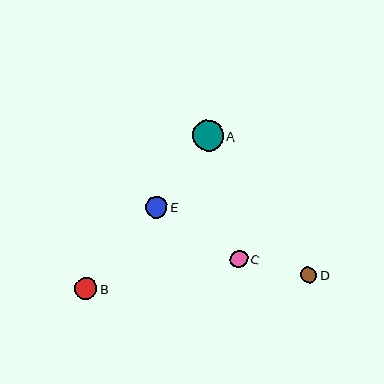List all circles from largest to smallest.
From largest to smallest: A, B, E, C, D.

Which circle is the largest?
Circle A is the largest with a size of approximately 31 pixels.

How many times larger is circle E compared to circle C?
Circle E is approximately 1.2 times the size of circle C.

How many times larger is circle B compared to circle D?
Circle B is approximately 1.3 times the size of circle D.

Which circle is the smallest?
Circle D is the smallest with a size of approximately 16 pixels.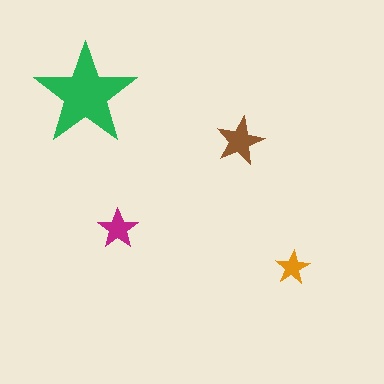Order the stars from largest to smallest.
the green one, the brown one, the magenta one, the orange one.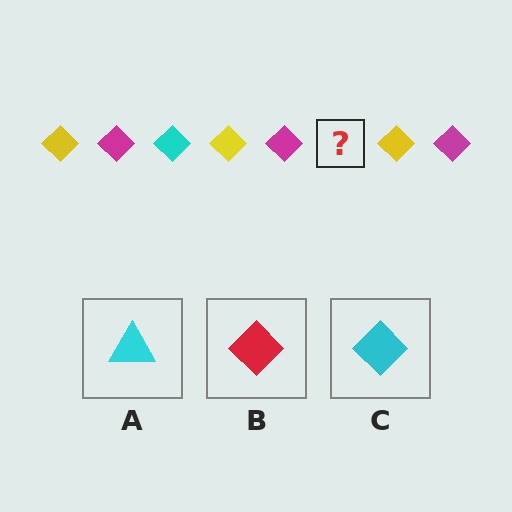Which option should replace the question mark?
Option C.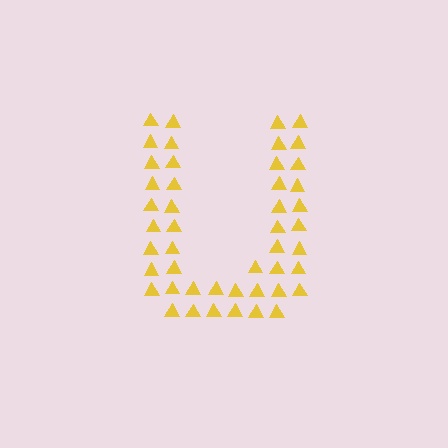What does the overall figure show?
The overall figure shows the letter U.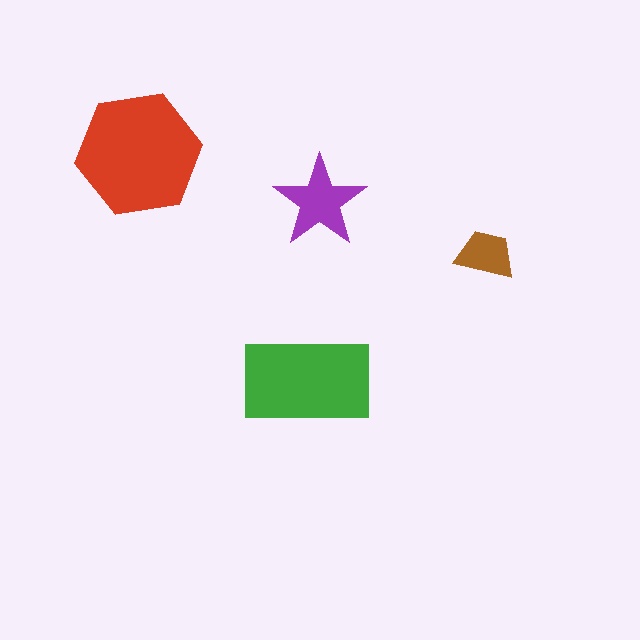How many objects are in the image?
There are 4 objects in the image.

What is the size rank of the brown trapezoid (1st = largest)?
4th.